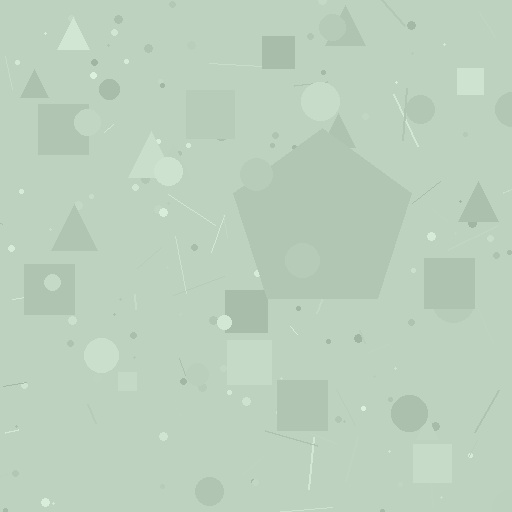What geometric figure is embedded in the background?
A pentagon is embedded in the background.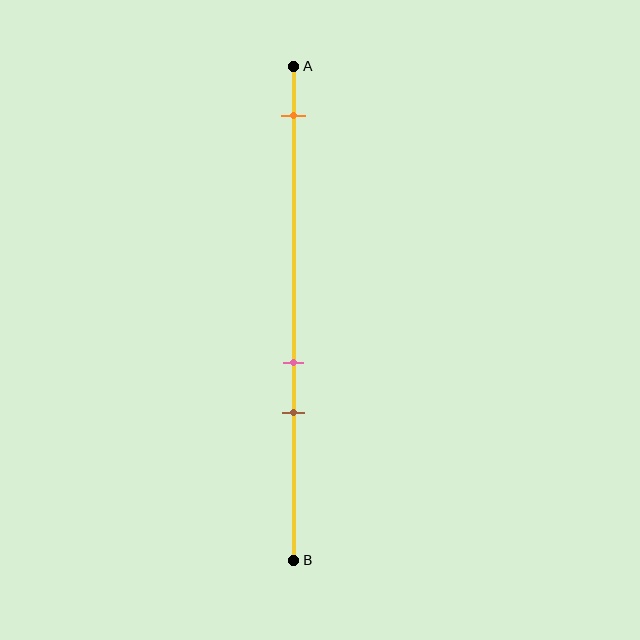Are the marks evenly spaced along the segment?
No, the marks are not evenly spaced.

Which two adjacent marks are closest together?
The pink and brown marks are the closest adjacent pair.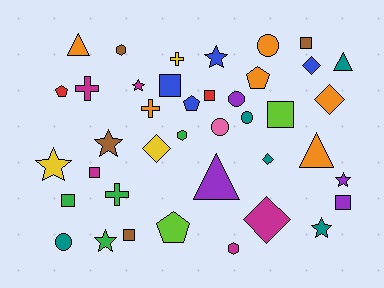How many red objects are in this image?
There are 2 red objects.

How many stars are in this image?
There are 7 stars.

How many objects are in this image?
There are 40 objects.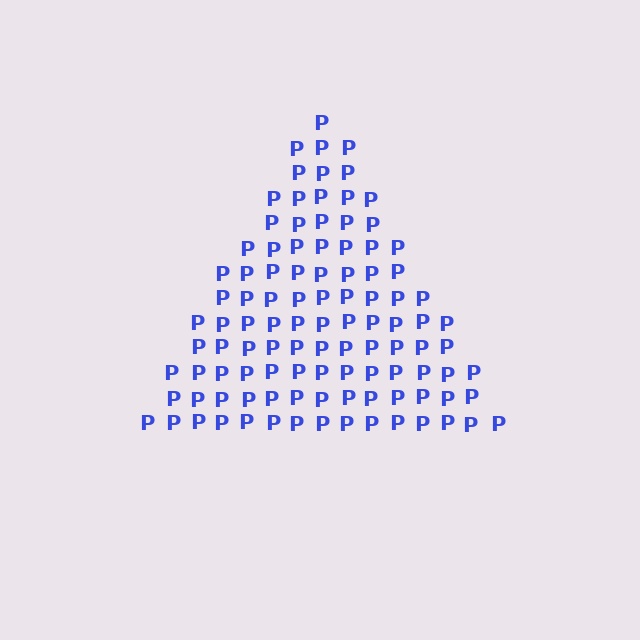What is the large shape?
The large shape is a triangle.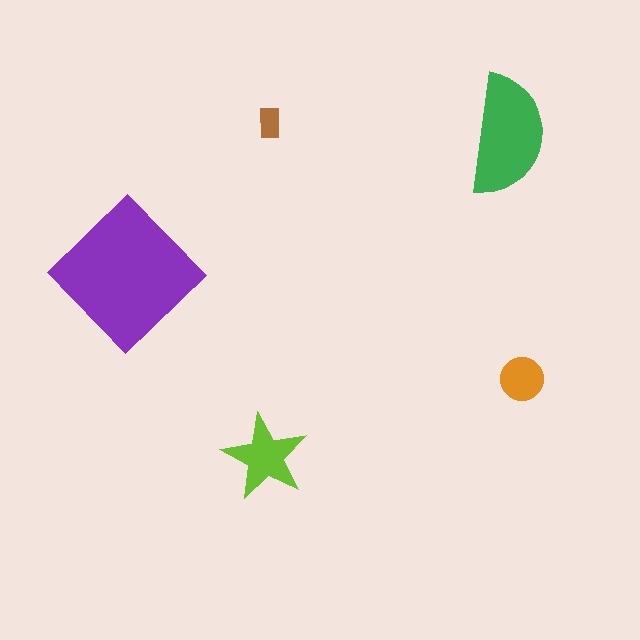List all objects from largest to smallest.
The purple diamond, the green semicircle, the lime star, the orange circle, the brown rectangle.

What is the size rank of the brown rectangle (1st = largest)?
5th.